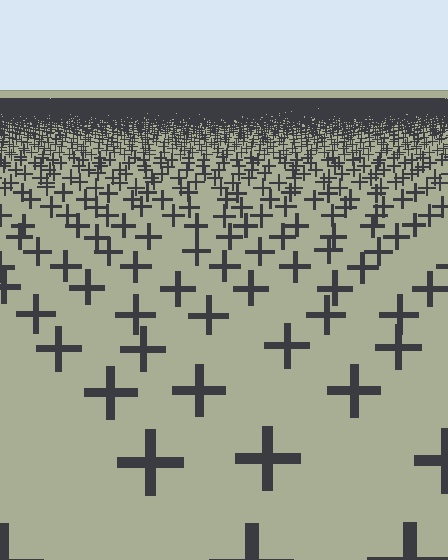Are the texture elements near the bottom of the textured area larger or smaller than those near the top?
Larger. Near the bottom, elements are closer to the viewer and appear at a bigger on-screen size.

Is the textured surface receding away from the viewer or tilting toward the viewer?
The surface is receding away from the viewer. Texture elements get smaller and denser toward the top.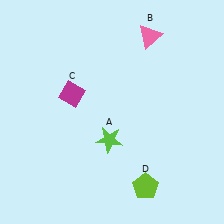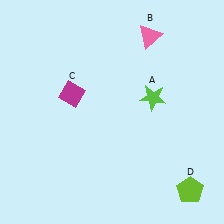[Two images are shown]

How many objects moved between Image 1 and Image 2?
2 objects moved between the two images.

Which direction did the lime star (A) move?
The lime star (A) moved right.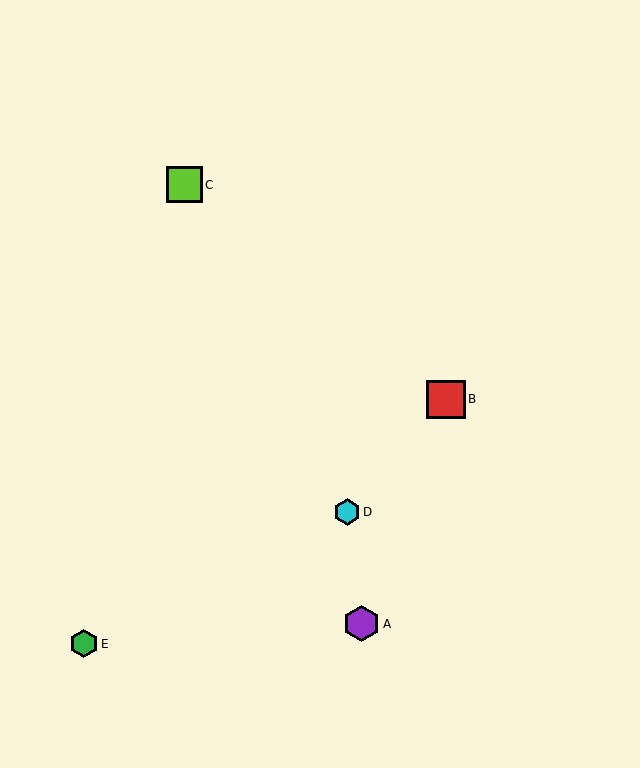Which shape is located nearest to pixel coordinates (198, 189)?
The lime square (labeled C) at (184, 185) is nearest to that location.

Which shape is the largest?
The red square (labeled B) is the largest.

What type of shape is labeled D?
Shape D is a cyan hexagon.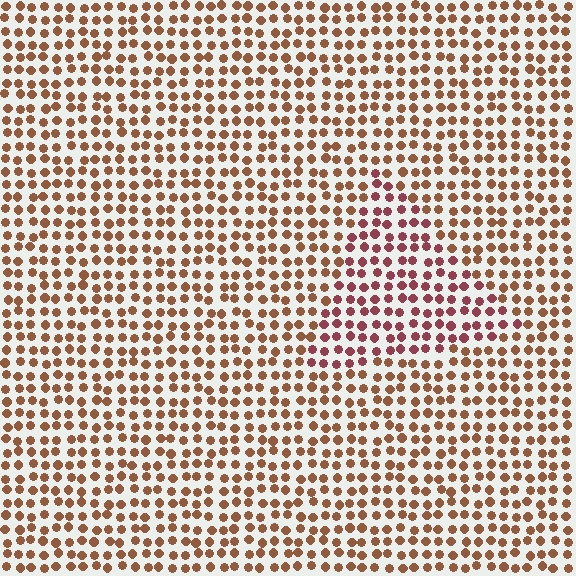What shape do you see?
I see a triangle.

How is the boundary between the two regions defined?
The boundary is defined purely by a slight shift in hue (about 33 degrees). Spacing, size, and orientation are identical on both sides.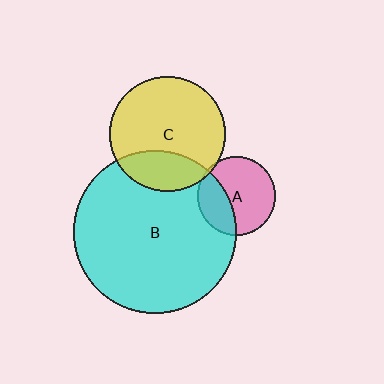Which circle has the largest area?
Circle B (cyan).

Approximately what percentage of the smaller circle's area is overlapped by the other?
Approximately 25%.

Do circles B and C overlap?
Yes.